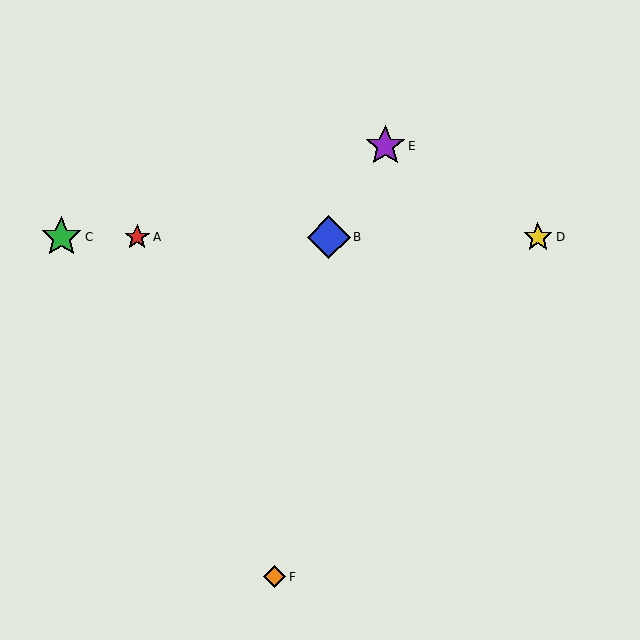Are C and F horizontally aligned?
No, C is at y≈237 and F is at y≈577.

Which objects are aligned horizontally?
Objects A, B, C, D are aligned horizontally.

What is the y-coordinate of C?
Object C is at y≈237.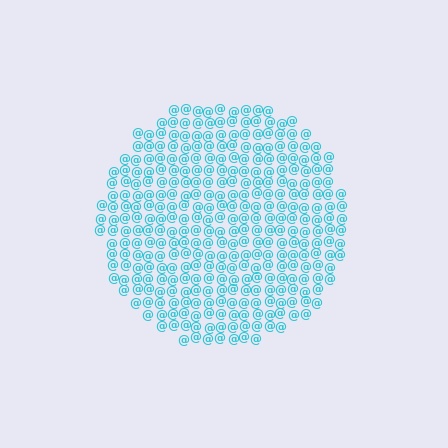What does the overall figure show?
The overall figure shows a circle.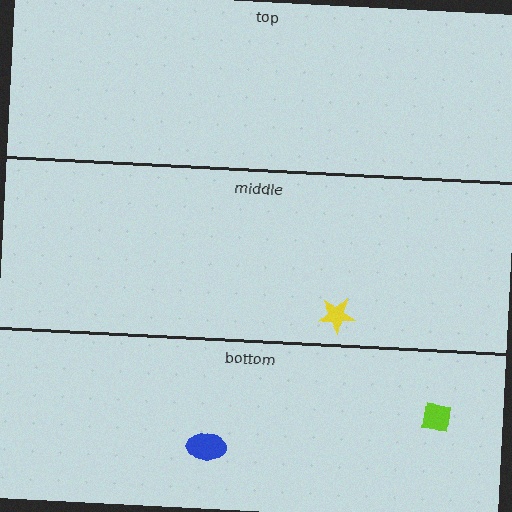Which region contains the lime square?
The bottom region.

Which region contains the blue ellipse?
The bottom region.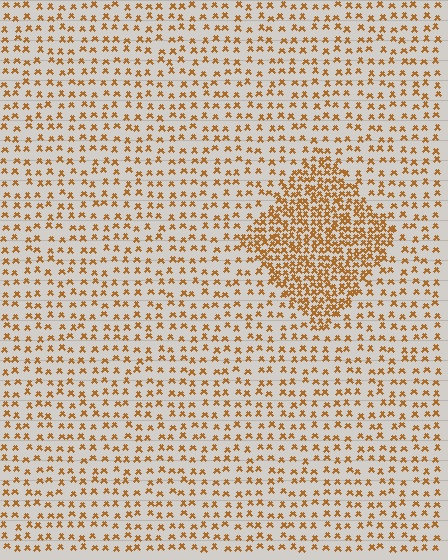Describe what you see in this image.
The image contains small brown elements arranged at two different densities. A diamond-shaped region is visible where the elements are more densely packed than the surrounding area.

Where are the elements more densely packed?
The elements are more densely packed inside the diamond boundary.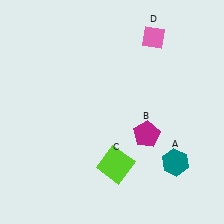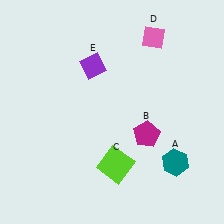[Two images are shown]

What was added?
A purple diamond (E) was added in Image 2.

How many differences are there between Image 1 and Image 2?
There is 1 difference between the two images.